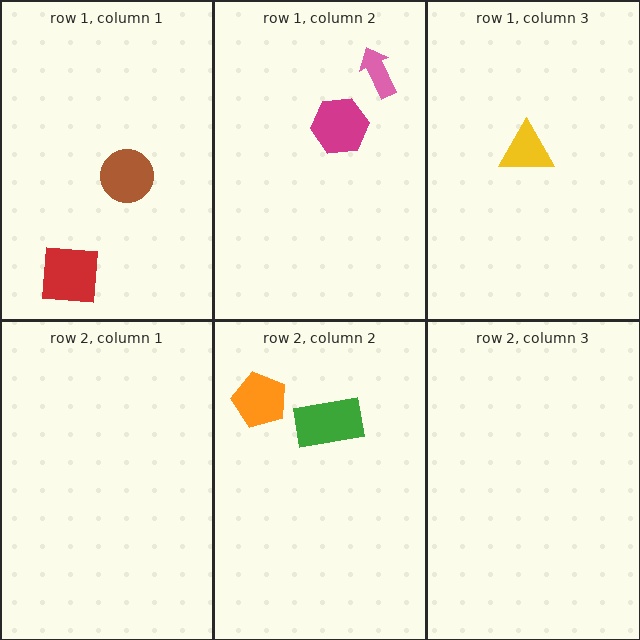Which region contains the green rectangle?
The row 2, column 2 region.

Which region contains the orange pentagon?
The row 2, column 2 region.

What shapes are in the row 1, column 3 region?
The yellow triangle.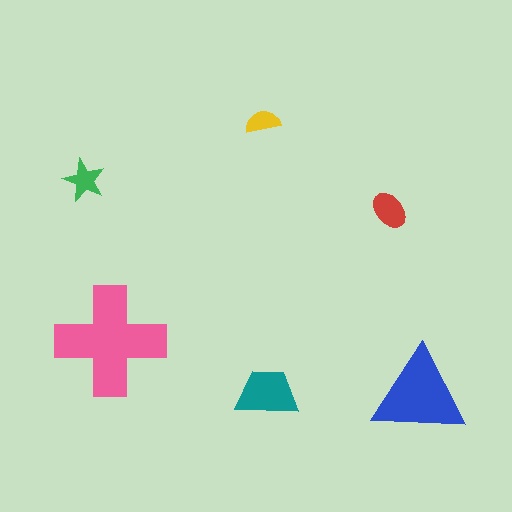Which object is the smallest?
The yellow semicircle.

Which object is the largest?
The pink cross.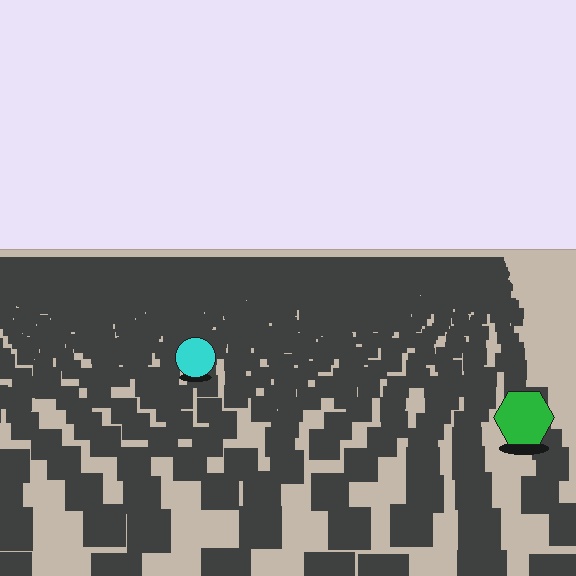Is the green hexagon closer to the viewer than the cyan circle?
Yes. The green hexagon is closer — you can tell from the texture gradient: the ground texture is coarser near it.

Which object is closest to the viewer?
The green hexagon is closest. The texture marks near it are larger and more spread out.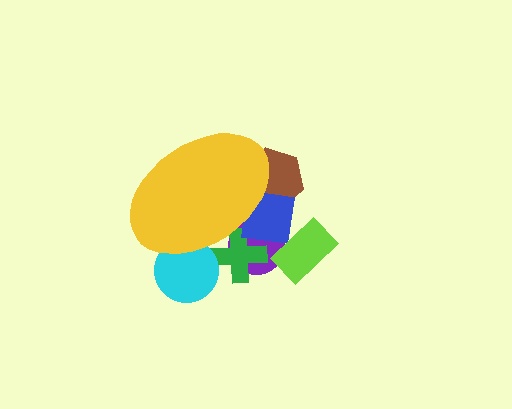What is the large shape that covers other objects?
A yellow ellipse.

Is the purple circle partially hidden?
Yes, the purple circle is partially hidden behind the yellow ellipse.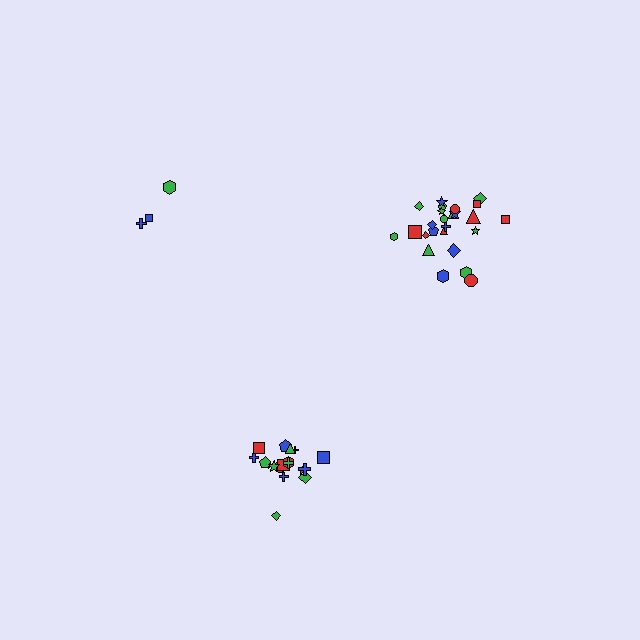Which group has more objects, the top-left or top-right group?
The top-right group.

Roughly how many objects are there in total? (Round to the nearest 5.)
Roughly 45 objects in total.